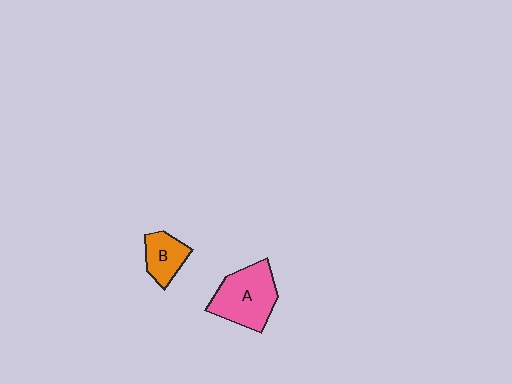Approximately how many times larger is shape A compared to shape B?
Approximately 1.8 times.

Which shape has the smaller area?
Shape B (orange).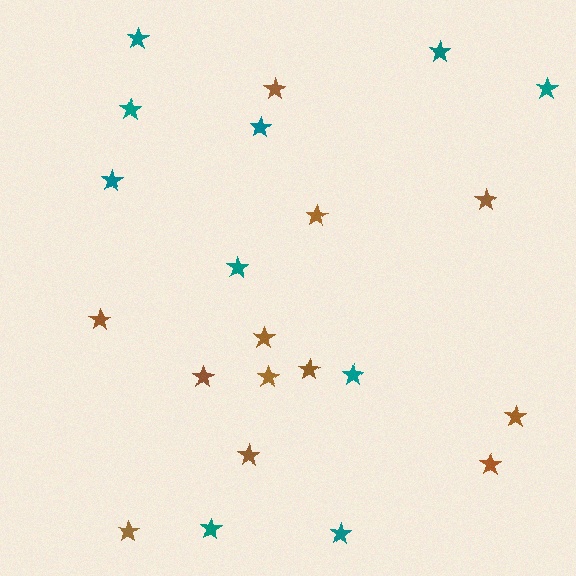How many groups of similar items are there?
There are 2 groups: one group of brown stars (12) and one group of teal stars (10).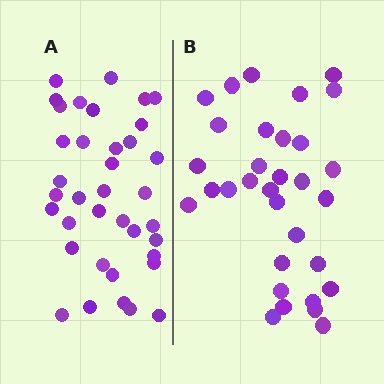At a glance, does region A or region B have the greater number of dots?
Region A (the left region) has more dots.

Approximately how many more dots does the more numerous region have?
Region A has about 5 more dots than region B.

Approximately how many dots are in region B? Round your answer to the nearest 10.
About 30 dots. (The exact count is 32, which rounds to 30.)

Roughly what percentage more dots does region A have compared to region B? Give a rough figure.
About 15% more.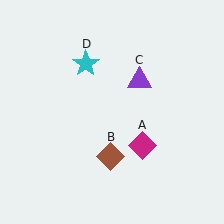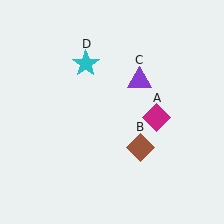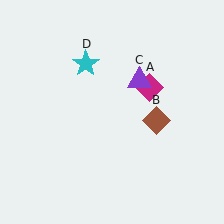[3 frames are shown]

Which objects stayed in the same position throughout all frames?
Purple triangle (object C) and cyan star (object D) remained stationary.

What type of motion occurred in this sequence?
The magenta diamond (object A), brown diamond (object B) rotated counterclockwise around the center of the scene.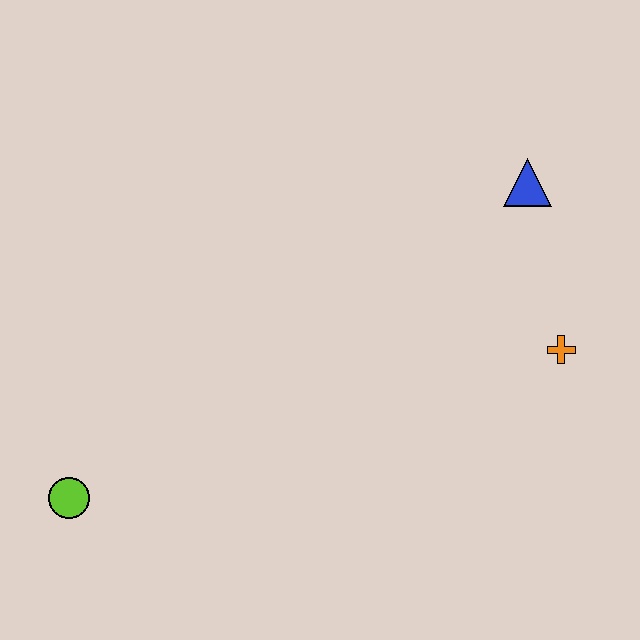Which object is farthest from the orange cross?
The lime circle is farthest from the orange cross.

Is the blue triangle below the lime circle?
No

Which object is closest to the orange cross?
The blue triangle is closest to the orange cross.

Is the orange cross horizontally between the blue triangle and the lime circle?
No